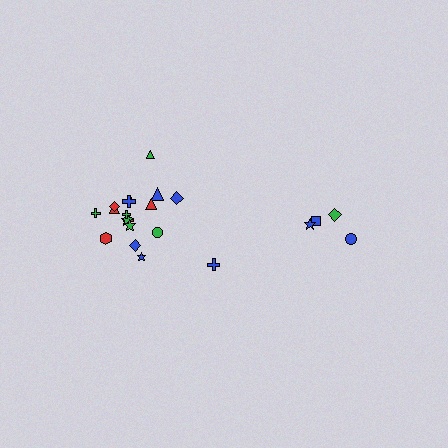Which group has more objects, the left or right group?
The left group.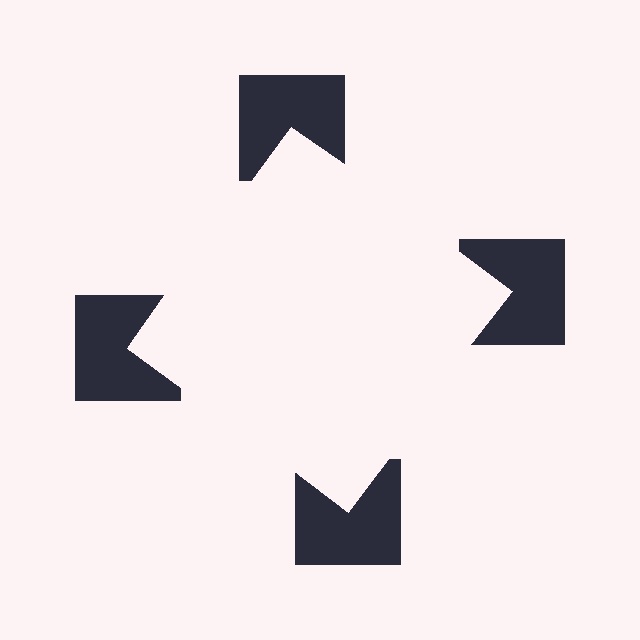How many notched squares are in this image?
There are 4 — one at each vertex of the illusory square.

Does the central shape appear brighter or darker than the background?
It typically appears slightly brighter than the background, even though no actual brightness change is drawn.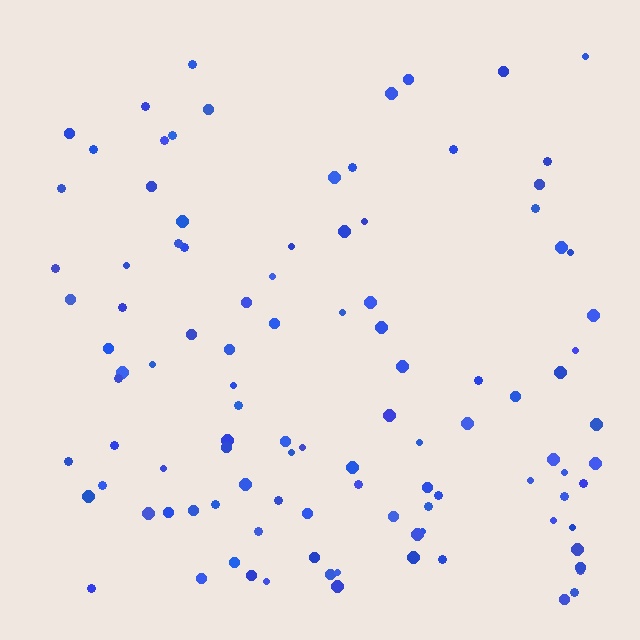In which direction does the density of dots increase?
From top to bottom, with the bottom side densest.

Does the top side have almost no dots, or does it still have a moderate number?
Still a moderate number, just noticeably fewer than the bottom.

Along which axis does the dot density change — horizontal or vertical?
Vertical.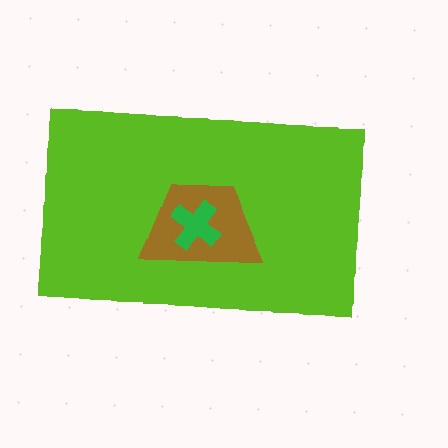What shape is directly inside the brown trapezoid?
The green cross.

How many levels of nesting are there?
3.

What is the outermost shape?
The lime rectangle.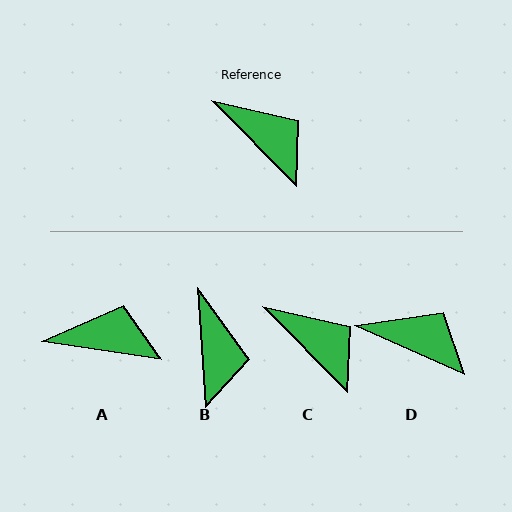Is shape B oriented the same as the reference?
No, it is off by about 41 degrees.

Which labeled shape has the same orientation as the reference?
C.